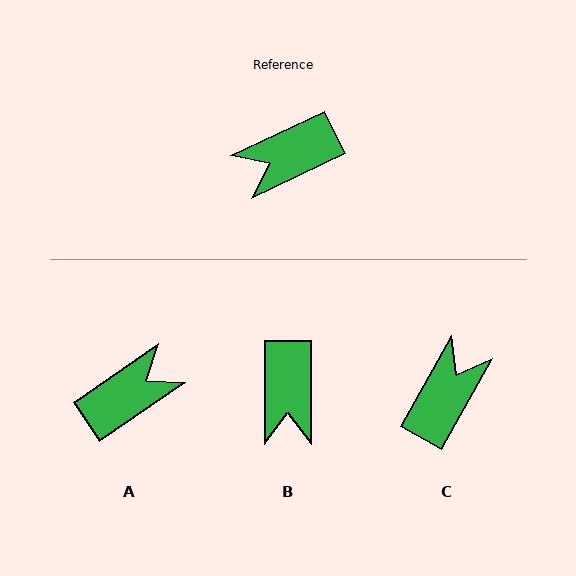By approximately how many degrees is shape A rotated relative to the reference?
Approximately 171 degrees clockwise.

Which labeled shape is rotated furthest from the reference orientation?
A, about 171 degrees away.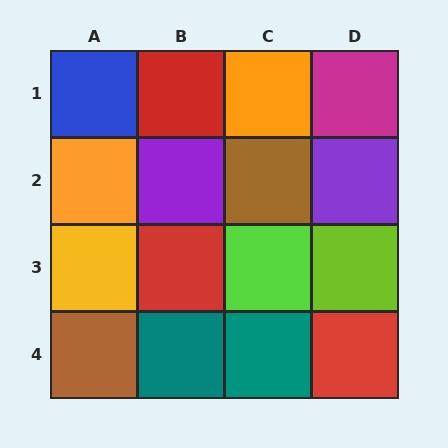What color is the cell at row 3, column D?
Lime.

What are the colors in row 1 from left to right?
Blue, red, orange, magenta.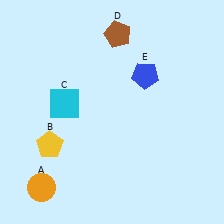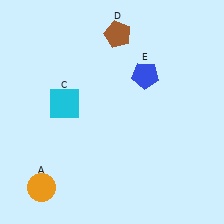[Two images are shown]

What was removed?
The yellow pentagon (B) was removed in Image 2.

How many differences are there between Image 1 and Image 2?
There is 1 difference between the two images.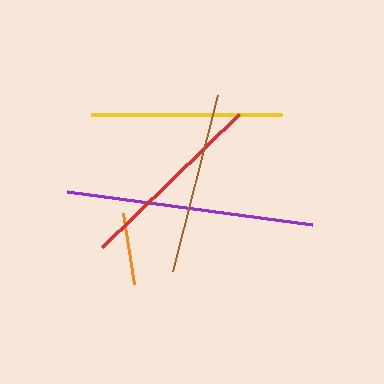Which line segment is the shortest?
The orange line is the shortest at approximately 72 pixels.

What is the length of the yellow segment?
The yellow segment is approximately 191 pixels long.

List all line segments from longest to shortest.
From longest to shortest: purple, red, yellow, brown, orange.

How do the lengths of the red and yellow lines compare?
The red and yellow lines are approximately the same length.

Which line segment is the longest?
The purple line is the longest at approximately 247 pixels.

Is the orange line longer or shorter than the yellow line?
The yellow line is longer than the orange line.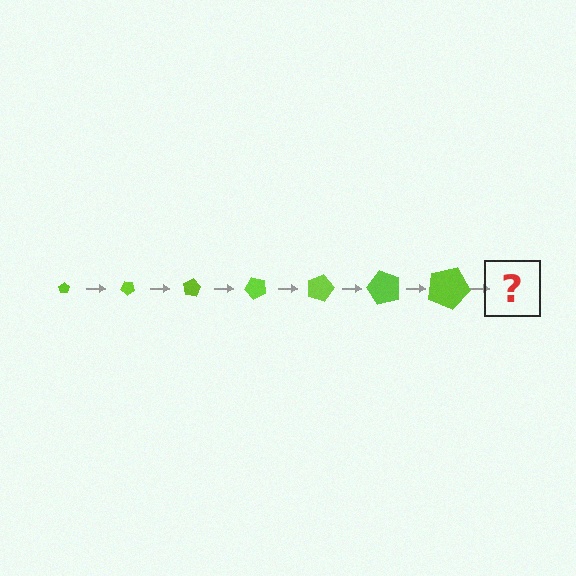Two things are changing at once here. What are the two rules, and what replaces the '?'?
The two rules are that the pentagon grows larger each step and it rotates 40 degrees each step. The '?' should be a pentagon, larger than the previous one and rotated 280 degrees from the start.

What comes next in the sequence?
The next element should be a pentagon, larger than the previous one and rotated 280 degrees from the start.